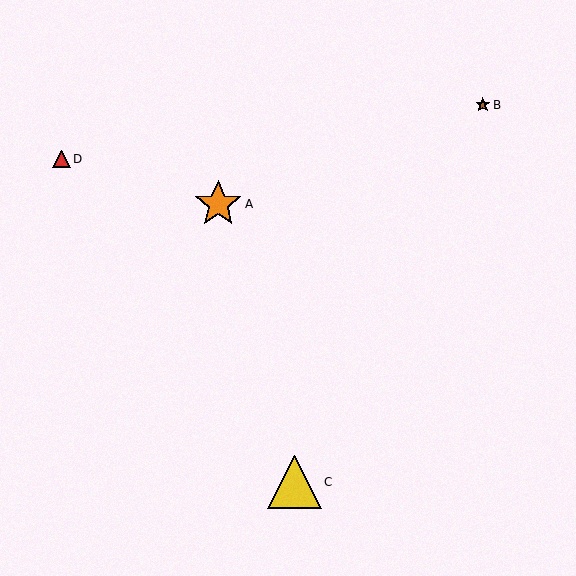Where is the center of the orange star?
The center of the orange star is at (218, 204).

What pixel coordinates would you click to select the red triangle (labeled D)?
Click at (61, 159) to select the red triangle D.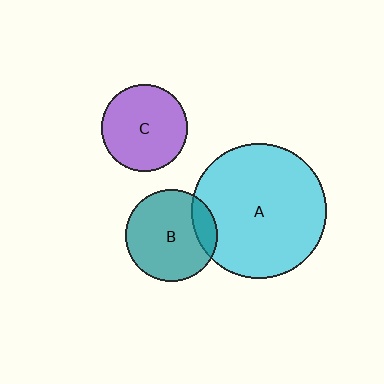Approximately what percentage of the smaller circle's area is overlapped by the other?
Approximately 15%.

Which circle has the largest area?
Circle A (cyan).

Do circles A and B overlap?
Yes.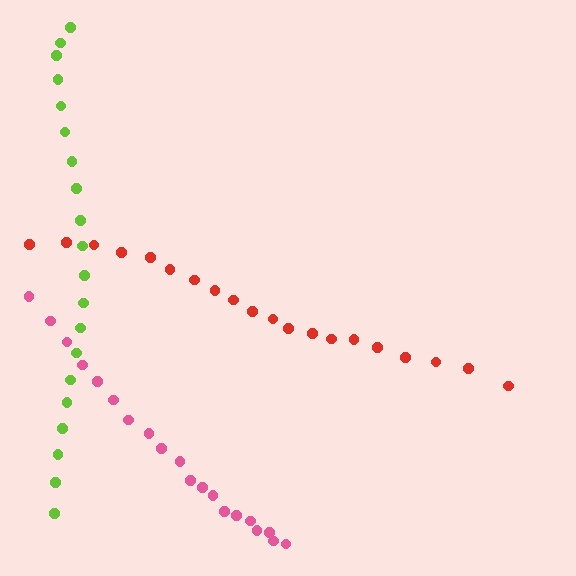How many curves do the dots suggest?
There are 3 distinct paths.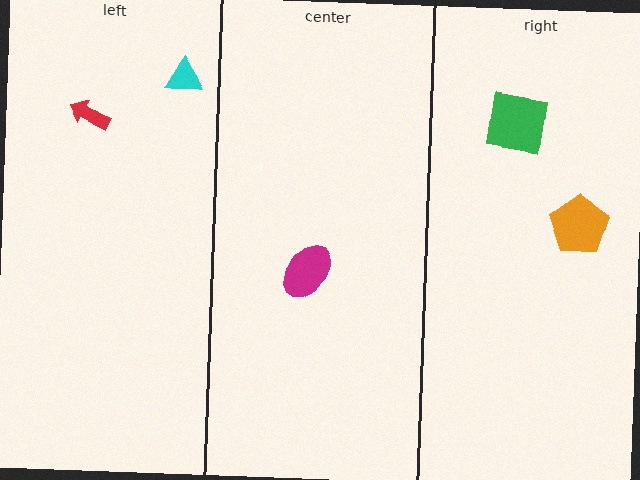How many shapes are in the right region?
2.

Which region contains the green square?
The right region.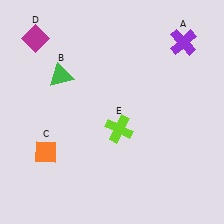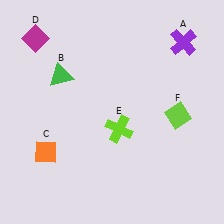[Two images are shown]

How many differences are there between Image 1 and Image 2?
There is 1 difference between the two images.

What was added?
A lime diamond (F) was added in Image 2.